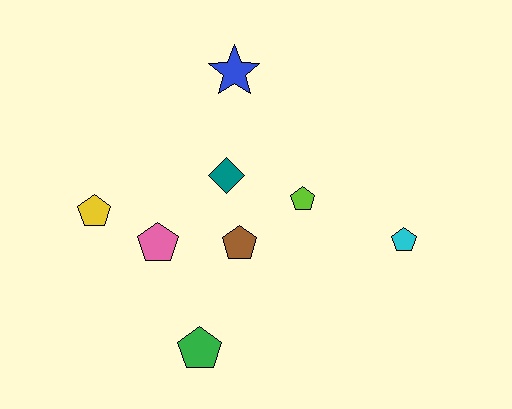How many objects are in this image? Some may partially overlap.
There are 8 objects.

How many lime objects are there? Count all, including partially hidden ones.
There is 1 lime object.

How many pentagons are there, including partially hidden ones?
There are 6 pentagons.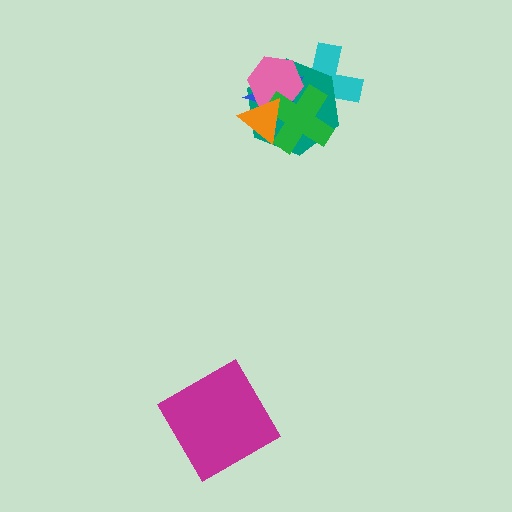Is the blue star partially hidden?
Yes, it is partially covered by another shape.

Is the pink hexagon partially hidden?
Yes, it is partially covered by another shape.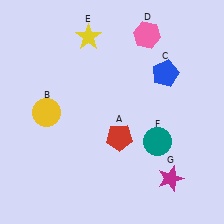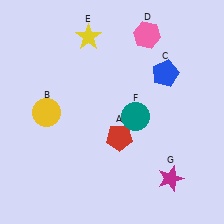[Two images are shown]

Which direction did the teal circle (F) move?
The teal circle (F) moved up.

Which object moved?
The teal circle (F) moved up.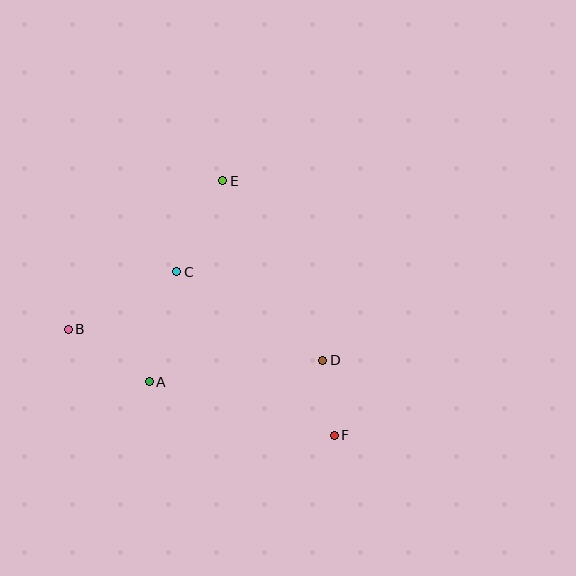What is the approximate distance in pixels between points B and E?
The distance between B and E is approximately 214 pixels.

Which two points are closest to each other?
Points D and F are closest to each other.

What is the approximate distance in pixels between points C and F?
The distance between C and F is approximately 227 pixels.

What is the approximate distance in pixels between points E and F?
The distance between E and F is approximately 278 pixels.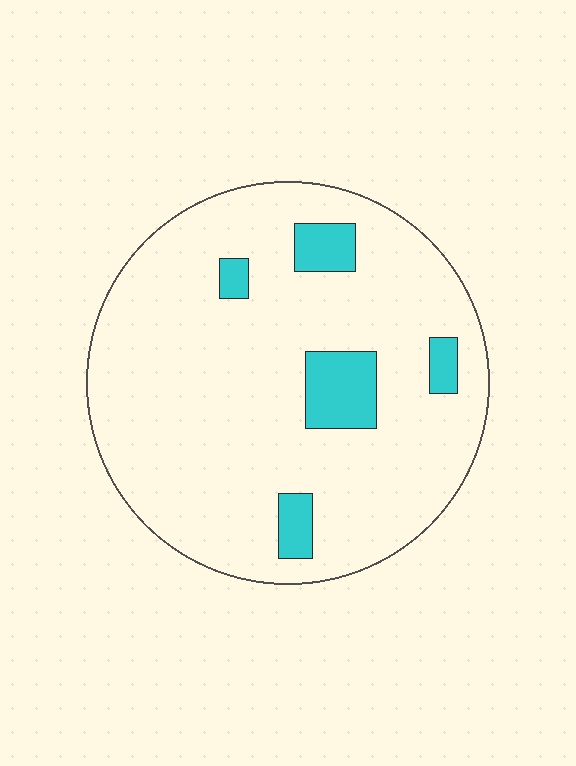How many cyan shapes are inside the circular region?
5.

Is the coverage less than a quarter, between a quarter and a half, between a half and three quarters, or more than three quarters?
Less than a quarter.